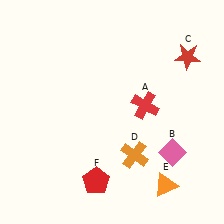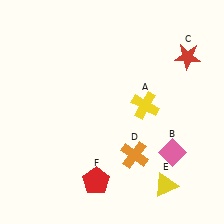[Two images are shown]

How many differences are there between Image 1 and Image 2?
There are 2 differences between the two images.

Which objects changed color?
A changed from red to yellow. E changed from orange to yellow.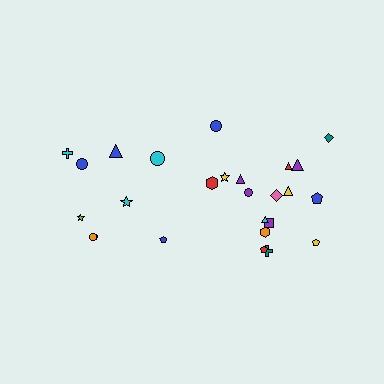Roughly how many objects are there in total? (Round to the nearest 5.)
Roughly 25 objects in total.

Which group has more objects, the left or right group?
The right group.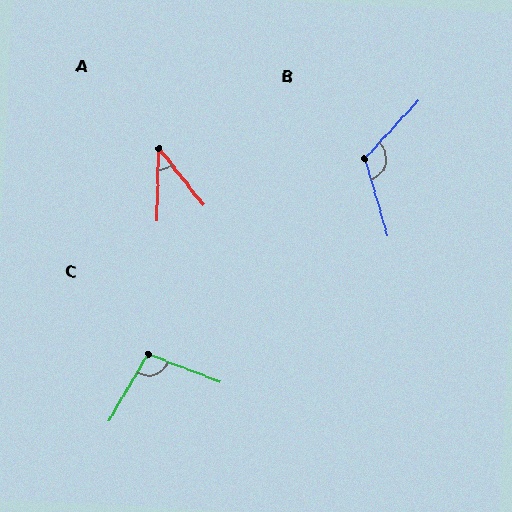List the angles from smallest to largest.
A (40°), C (98°), B (121°).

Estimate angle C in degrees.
Approximately 98 degrees.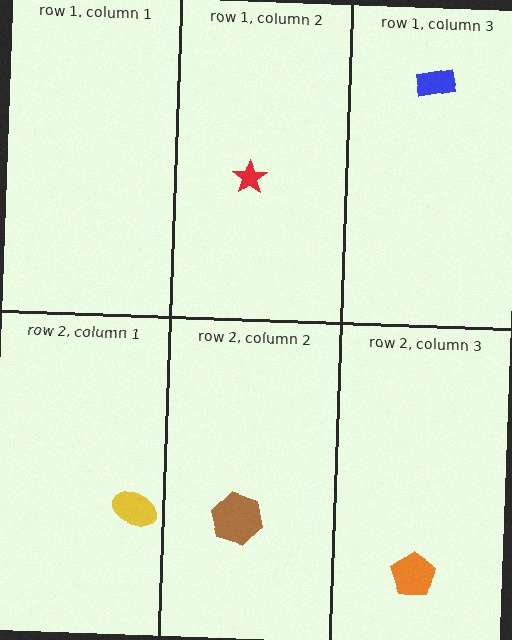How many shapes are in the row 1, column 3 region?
1.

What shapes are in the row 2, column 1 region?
The yellow ellipse.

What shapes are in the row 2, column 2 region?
The brown hexagon.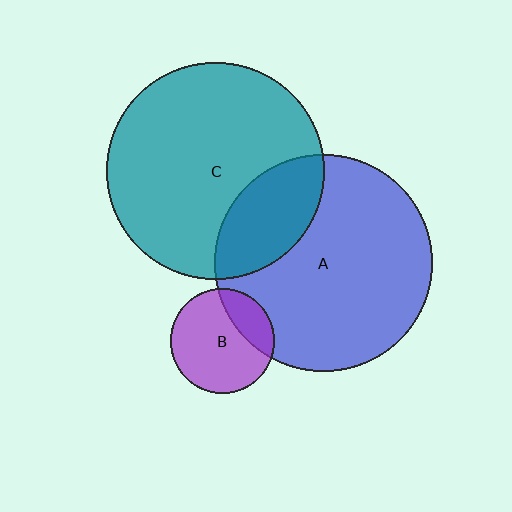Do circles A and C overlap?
Yes.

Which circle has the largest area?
Circle A (blue).